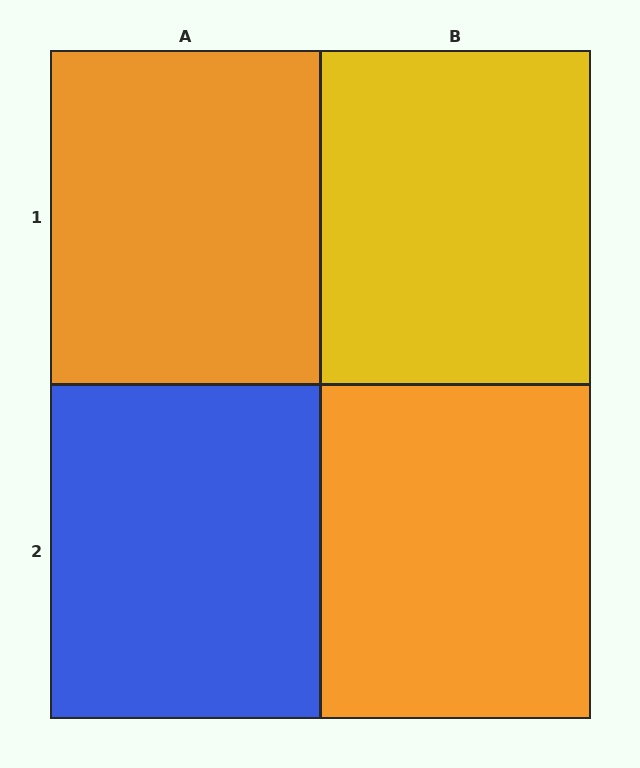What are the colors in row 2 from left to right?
Blue, orange.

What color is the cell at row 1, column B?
Yellow.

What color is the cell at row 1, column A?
Orange.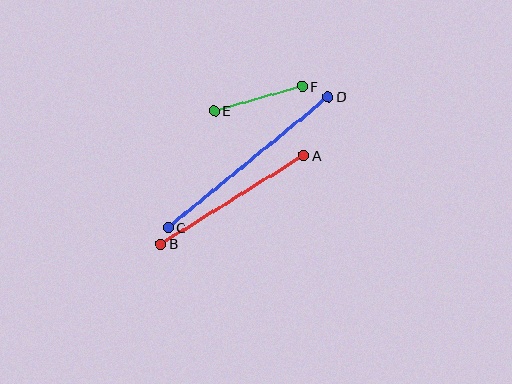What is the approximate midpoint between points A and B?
The midpoint is at approximately (232, 200) pixels.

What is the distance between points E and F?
The distance is approximately 91 pixels.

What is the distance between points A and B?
The distance is approximately 168 pixels.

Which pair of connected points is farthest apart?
Points C and D are farthest apart.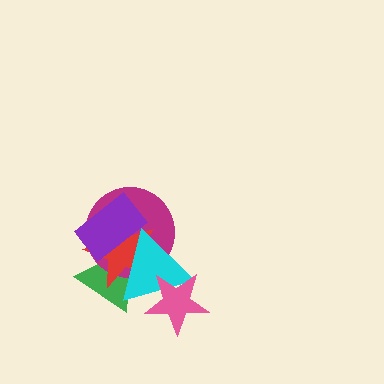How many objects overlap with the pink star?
1 object overlaps with the pink star.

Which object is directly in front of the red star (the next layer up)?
The cyan triangle is directly in front of the red star.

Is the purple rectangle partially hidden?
No, no other shape covers it.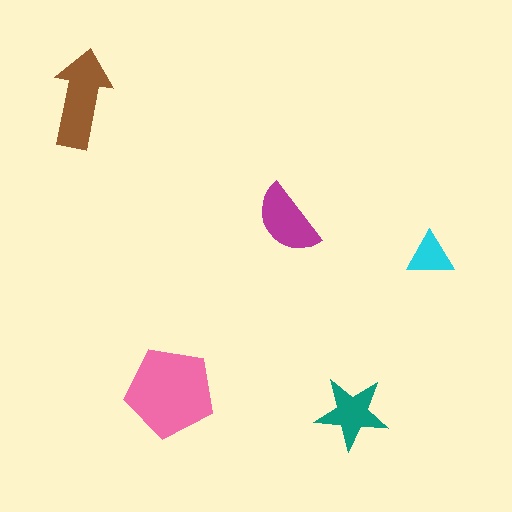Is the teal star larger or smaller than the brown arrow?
Smaller.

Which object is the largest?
The pink pentagon.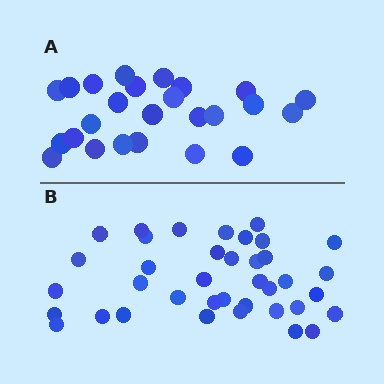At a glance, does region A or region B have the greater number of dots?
Region B (the bottom region) has more dots.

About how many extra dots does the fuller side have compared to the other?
Region B has approximately 15 more dots than region A.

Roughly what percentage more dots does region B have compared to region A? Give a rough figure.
About 50% more.